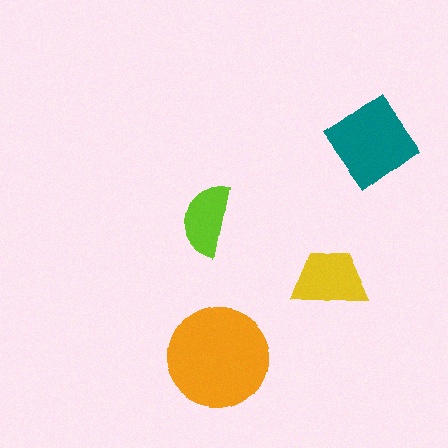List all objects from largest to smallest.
The orange circle, the teal diamond, the yellow trapezoid, the lime semicircle.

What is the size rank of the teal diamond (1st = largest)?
2nd.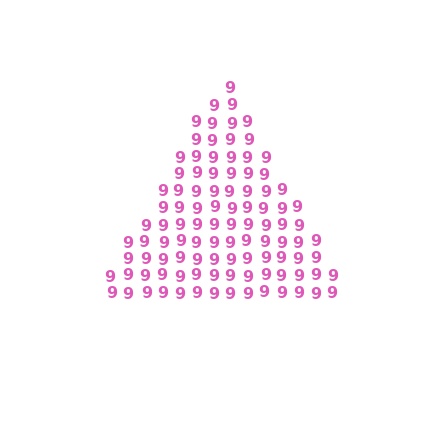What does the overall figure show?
The overall figure shows a triangle.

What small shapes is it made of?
It is made of small digit 9's.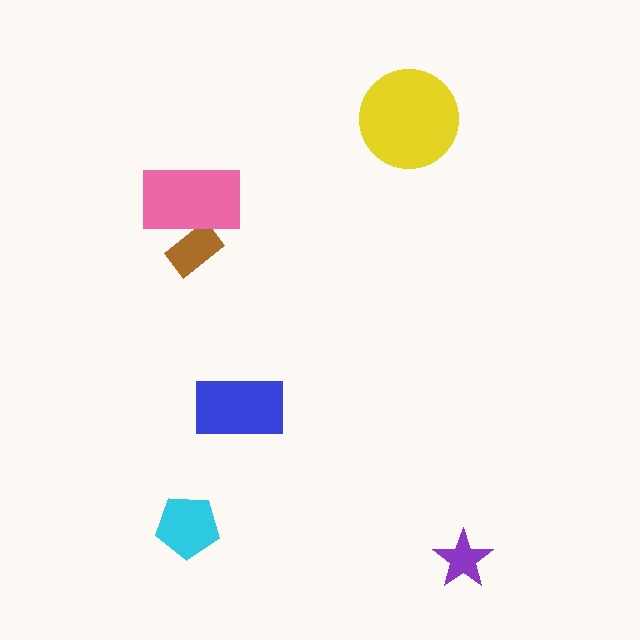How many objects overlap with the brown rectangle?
1 object overlaps with the brown rectangle.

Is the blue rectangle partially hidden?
No, no other shape covers it.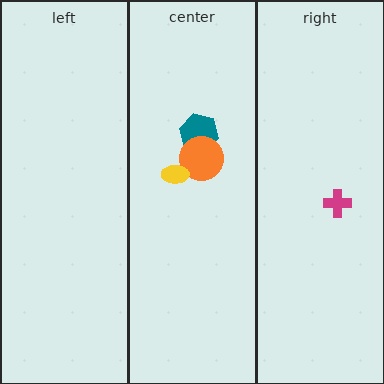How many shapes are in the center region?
3.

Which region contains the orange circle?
The center region.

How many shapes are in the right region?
1.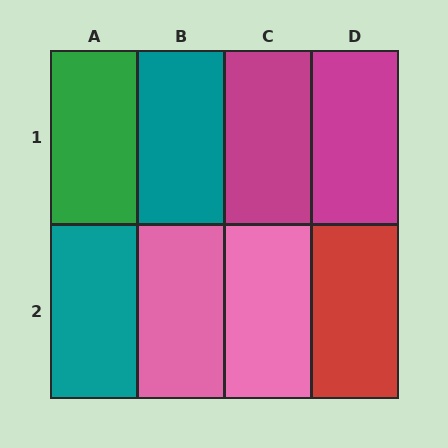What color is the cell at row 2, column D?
Red.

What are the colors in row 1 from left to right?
Green, teal, magenta, magenta.